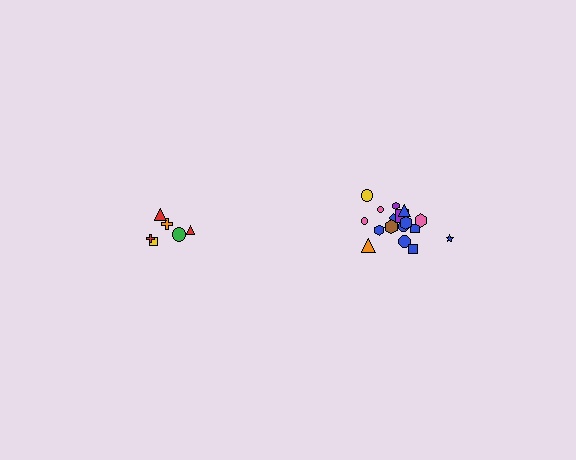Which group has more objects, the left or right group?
The right group.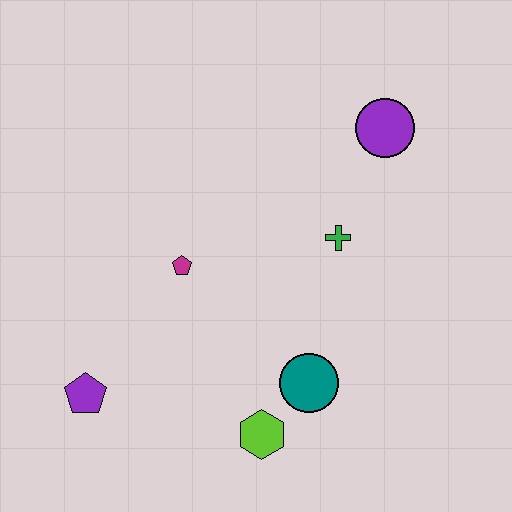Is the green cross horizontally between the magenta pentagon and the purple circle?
Yes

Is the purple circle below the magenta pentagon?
No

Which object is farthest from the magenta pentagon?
The purple circle is farthest from the magenta pentagon.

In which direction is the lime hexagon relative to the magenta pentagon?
The lime hexagon is below the magenta pentagon.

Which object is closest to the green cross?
The purple circle is closest to the green cross.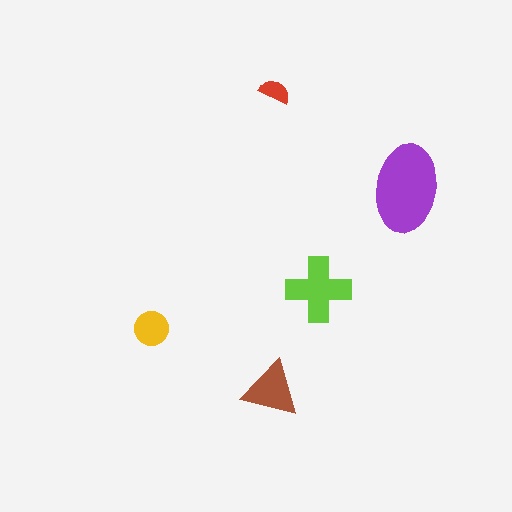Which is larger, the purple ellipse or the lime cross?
The purple ellipse.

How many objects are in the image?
There are 5 objects in the image.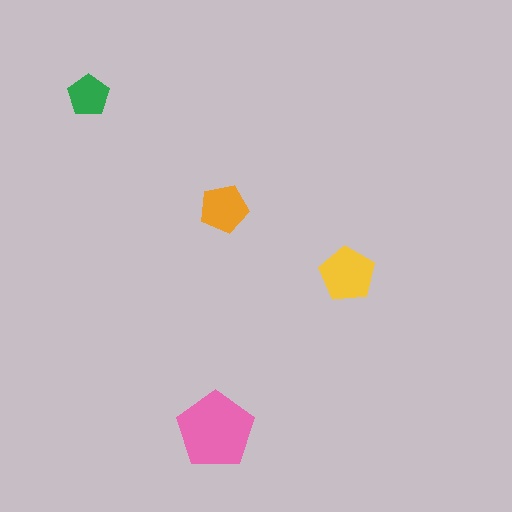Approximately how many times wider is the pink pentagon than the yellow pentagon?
About 1.5 times wider.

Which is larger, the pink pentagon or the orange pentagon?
The pink one.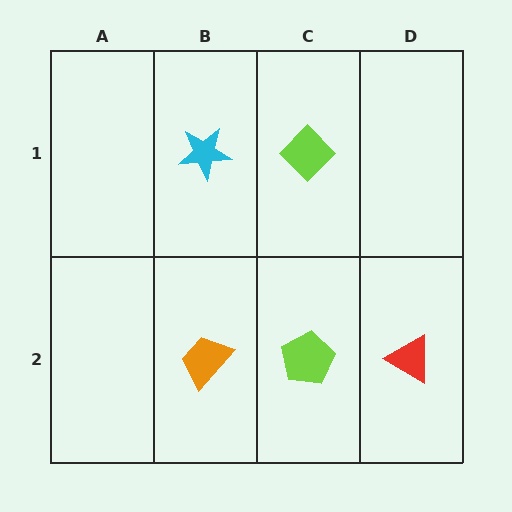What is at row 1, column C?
A lime diamond.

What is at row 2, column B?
An orange trapezoid.